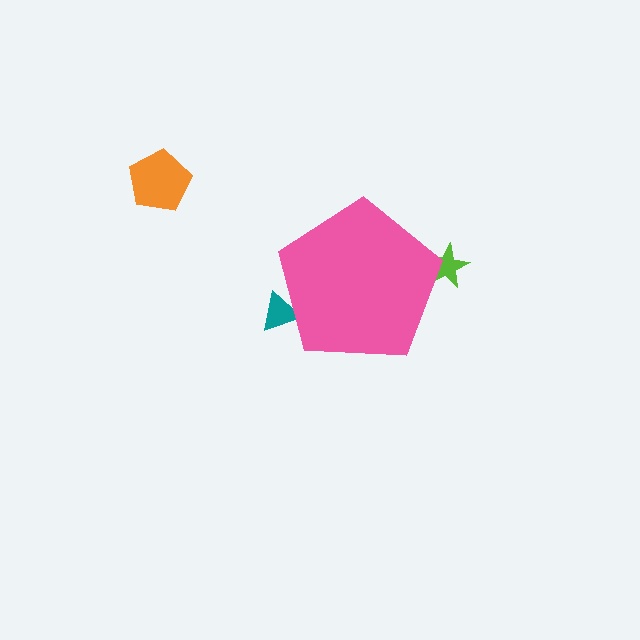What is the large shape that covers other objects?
A pink pentagon.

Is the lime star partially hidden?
Yes, the lime star is partially hidden behind the pink pentagon.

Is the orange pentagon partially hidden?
No, the orange pentagon is fully visible.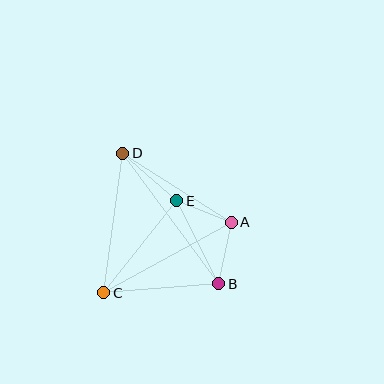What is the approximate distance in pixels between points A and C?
The distance between A and C is approximately 146 pixels.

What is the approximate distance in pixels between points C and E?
The distance between C and E is approximately 117 pixels.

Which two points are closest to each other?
Points A and E are closest to each other.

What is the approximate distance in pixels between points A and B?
The distance between A and B is approximately 63 pixels.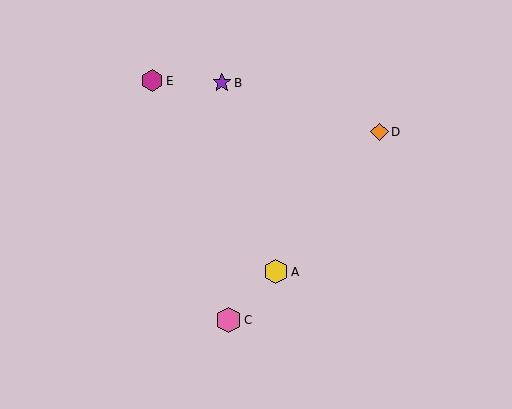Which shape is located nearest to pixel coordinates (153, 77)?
The magenta hexagon (labeled E) at (152, 81) is nearest to that location.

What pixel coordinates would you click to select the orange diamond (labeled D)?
Click at (380, 132) to select the orange diamond D.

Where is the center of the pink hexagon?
The center of the pink hexagon is at (228, 320).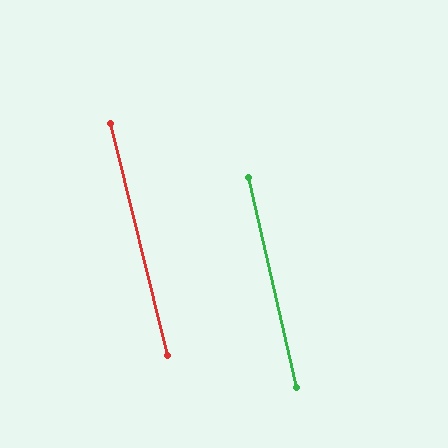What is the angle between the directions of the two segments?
Approximately 1 degree.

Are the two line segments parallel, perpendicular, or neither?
Parallel — their directions differ by only 1.2°.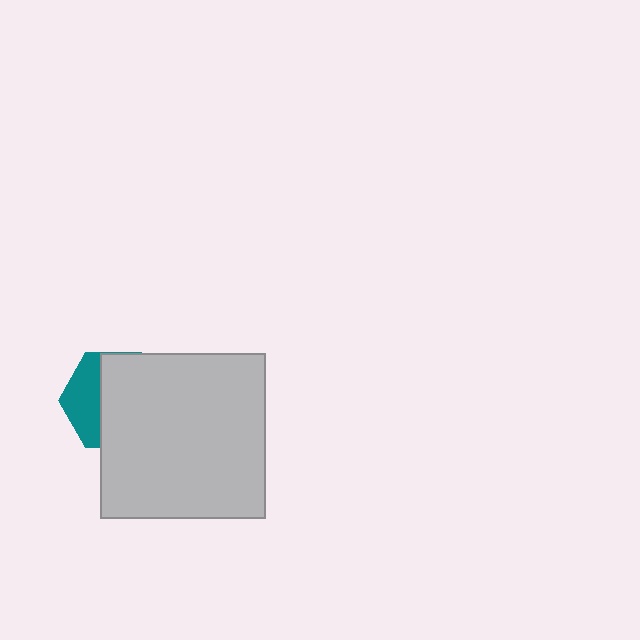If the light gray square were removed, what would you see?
You would see the complete teal hexagon.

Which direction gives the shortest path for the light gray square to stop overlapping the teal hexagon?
Moving right gives the shortest separation.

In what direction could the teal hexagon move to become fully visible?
The teal hexagon could move left. That would shift it out from behind the light gray square entirely.